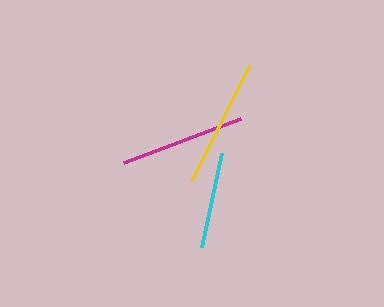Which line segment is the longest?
The yellow line is the longest at approximately 130 pixels.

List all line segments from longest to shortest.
From longest to shortest: yellow, magenta, cyan.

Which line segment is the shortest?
The cyan line is the shortest at approximately 96 pixels.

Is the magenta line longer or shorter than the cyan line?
The magenta line is longer than the cyan line.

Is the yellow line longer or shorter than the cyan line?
The yellow line is longer than the cyan line.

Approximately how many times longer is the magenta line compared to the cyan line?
The magenta line is approximately 1.3 times the length of the cyan line.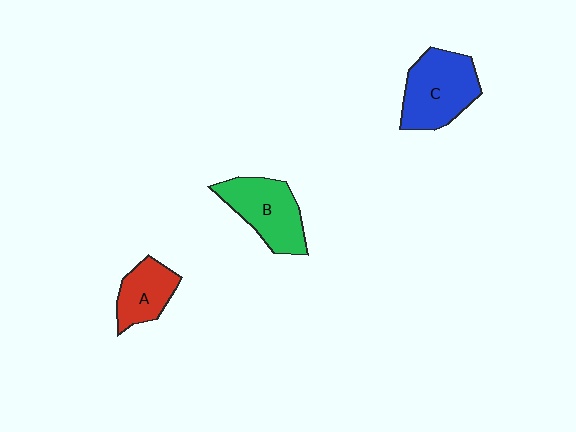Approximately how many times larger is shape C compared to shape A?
Approximately 1.6 times.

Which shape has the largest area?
Shape C (blue).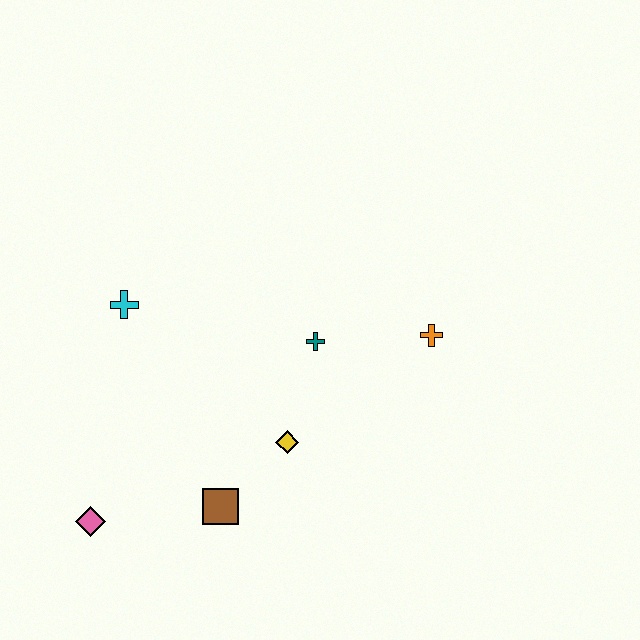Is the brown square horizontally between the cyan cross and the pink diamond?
No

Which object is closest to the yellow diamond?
The brown square is closest to the yellow diamond.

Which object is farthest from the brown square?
The orange cross is farthest from the brown square.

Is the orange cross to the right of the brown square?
Yes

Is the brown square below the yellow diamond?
Yes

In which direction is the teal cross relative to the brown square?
The teal cross is above the brown square.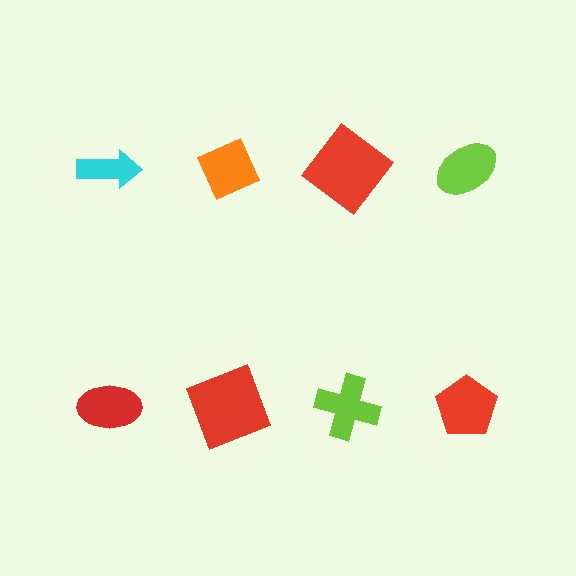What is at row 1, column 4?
A lime ellipse.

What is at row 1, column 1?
A cyan arrow.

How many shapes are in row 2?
4 shapes.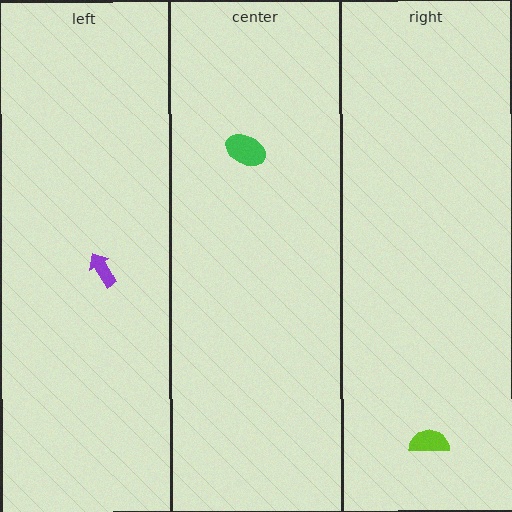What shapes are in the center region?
The green ellipse.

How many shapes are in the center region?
1.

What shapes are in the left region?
The purple arrow.